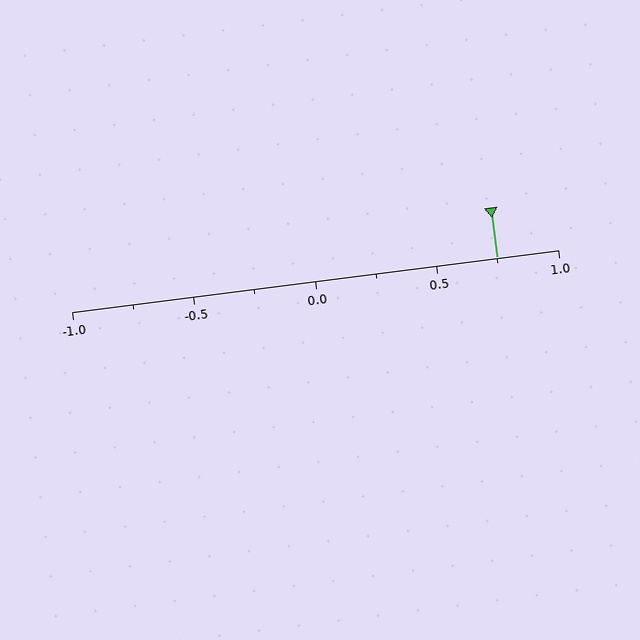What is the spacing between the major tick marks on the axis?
The major ticks are spaced 0.5 apart.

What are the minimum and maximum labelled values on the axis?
The axis runs from -1.0 to 1.0.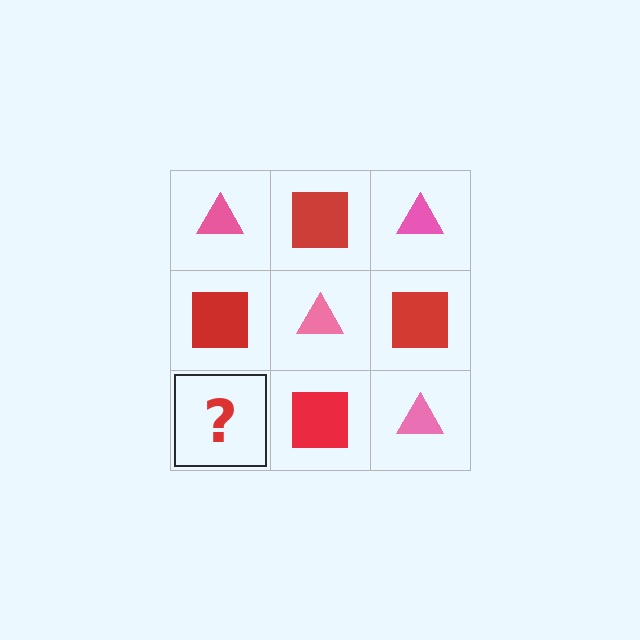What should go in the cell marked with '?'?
The missing cell should contain a pink triangle.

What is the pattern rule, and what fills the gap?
The rule is that it alternates pink triangle and red square in a checkerboard pattern. The gap should be filled with a pink triangle.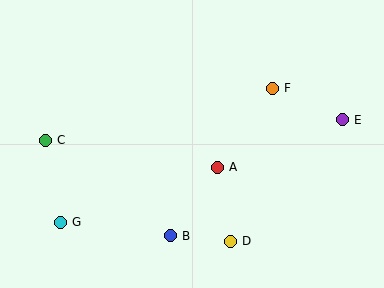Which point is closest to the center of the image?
Point A at (217, 167) is closest to the center.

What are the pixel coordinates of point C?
Point C is at (45, 140).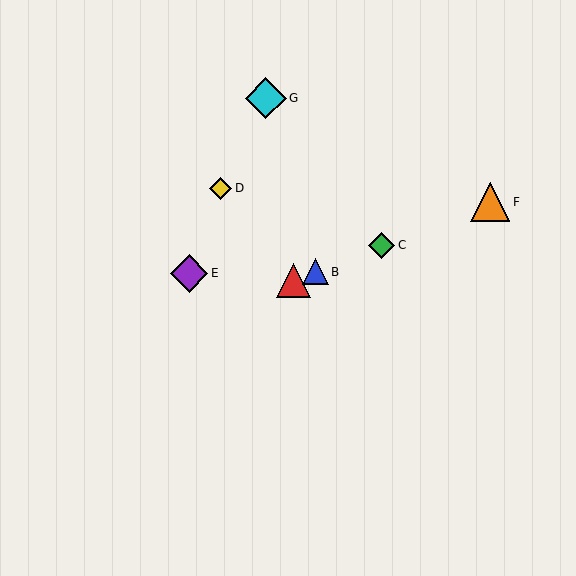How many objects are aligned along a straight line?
4 objects (A, B, C, F) are aligned along a straight line.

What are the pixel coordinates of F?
Object F is at (490, 202).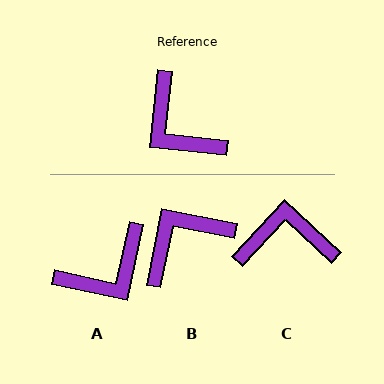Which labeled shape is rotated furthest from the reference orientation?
C, about 127 degrees away.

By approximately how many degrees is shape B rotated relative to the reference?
Approximately 95 degrees clockwise.